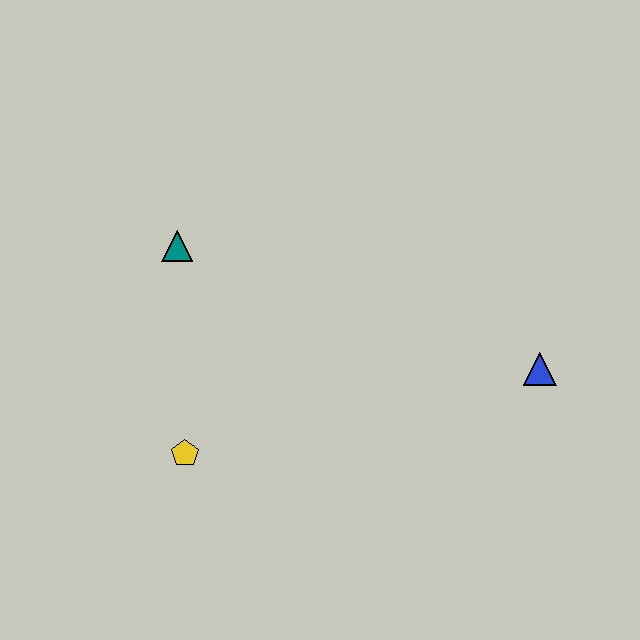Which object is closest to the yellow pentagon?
The teal triangle is closest to the yellow pentagon.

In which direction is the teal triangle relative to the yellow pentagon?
The teal triangle is above the yellow pentagon.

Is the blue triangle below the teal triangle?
Yes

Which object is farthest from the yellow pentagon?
The blue triangle is farthest from the yellow pentagon.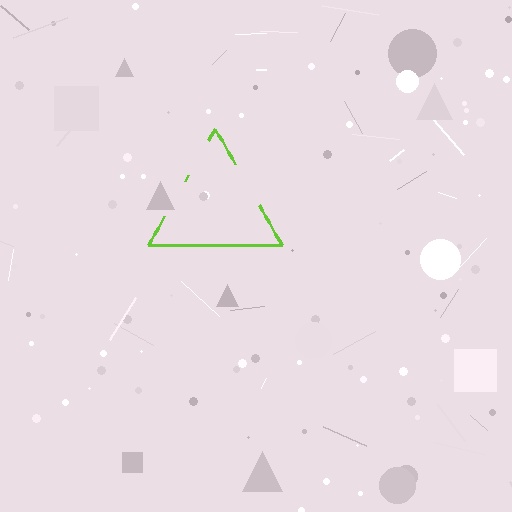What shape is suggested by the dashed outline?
The dashed outline suggests a triangle.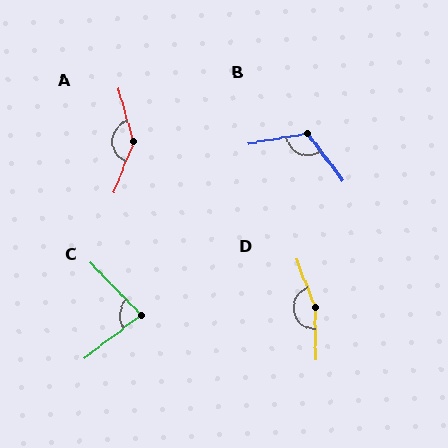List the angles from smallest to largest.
C (84°), B (118°), A (143°), D (160°).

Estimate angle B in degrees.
Approximately 118 degrees.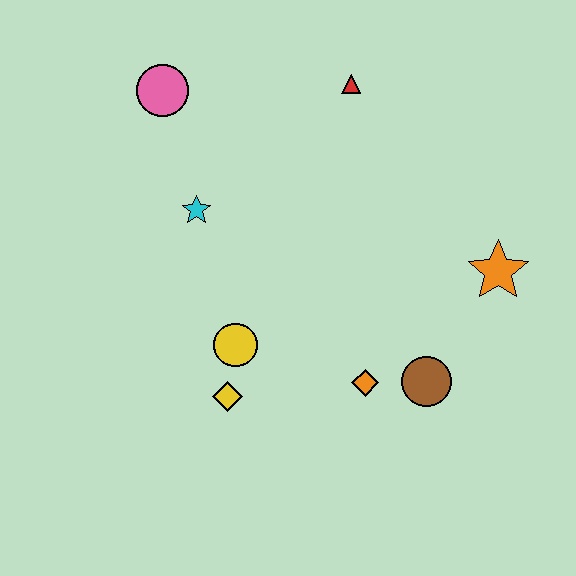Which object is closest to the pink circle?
The cyan star is closest to the pink circle.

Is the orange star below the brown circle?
No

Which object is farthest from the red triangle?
The yellow diamond is farthest from the red triangle.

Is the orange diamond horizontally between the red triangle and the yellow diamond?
No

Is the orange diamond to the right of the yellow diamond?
Yes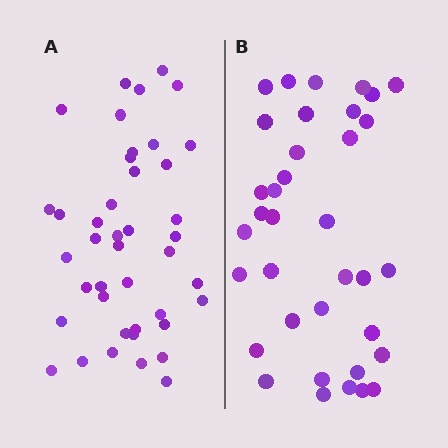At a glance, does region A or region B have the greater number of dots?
Region A (the left region) has more dots.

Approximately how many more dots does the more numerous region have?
Region A has about 6 more dots than region B.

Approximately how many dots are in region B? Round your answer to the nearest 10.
About 40 dots. (The exact count is 36, which rounds to 40.)